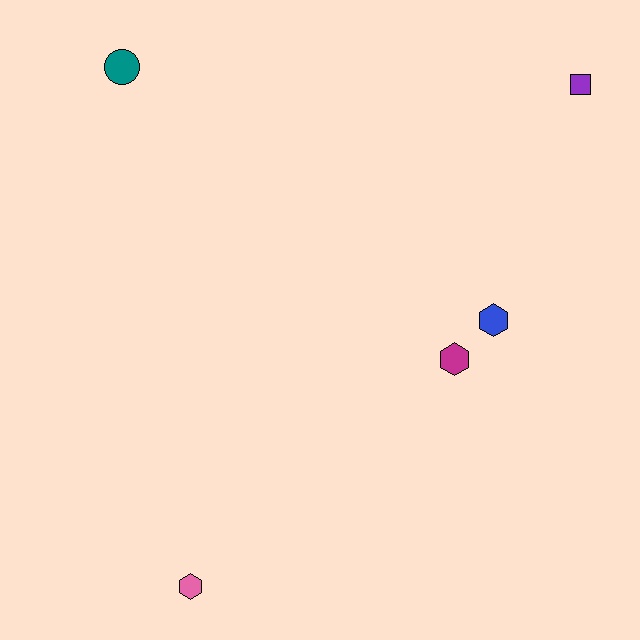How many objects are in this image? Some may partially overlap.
There are 5 objects.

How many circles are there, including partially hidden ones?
There is 1 circle.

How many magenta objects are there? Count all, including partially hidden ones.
There is 1 magenta object.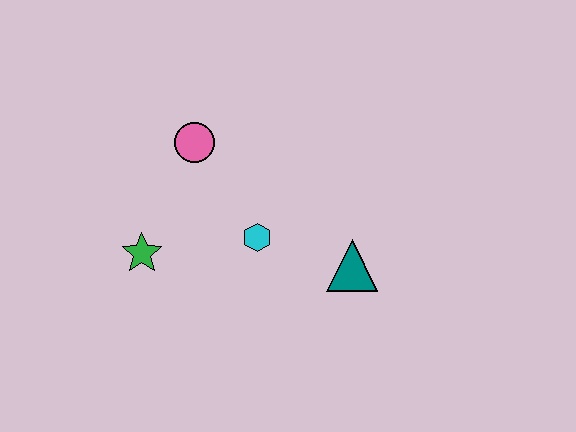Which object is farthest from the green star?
The teal triangle is farthest from the green star.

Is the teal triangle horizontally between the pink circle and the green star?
No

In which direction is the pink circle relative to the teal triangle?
The pink circle is to the left of the teal triangle.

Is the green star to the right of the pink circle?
No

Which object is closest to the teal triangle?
The cyan hexagon is closest to the teal triangle.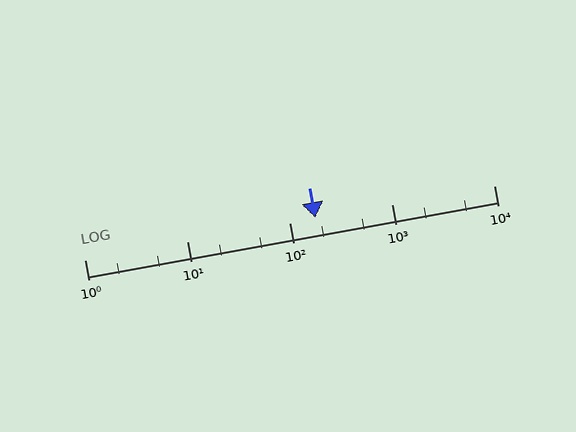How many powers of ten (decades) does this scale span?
The scale spans 4 decades, from 1 to 10000.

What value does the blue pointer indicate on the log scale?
The pointer indicates approximately 180.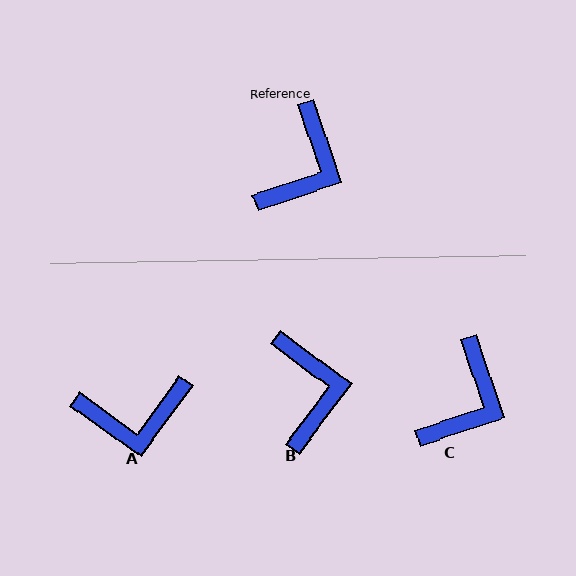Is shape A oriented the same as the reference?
No, it is off by about 54 degrees.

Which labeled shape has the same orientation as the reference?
C.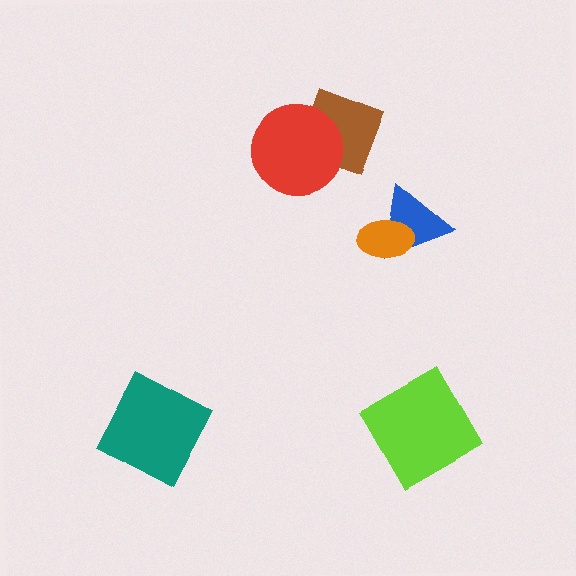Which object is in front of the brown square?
The red circle is in front of the brown square.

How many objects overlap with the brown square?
1 object overlaps with the brown square.